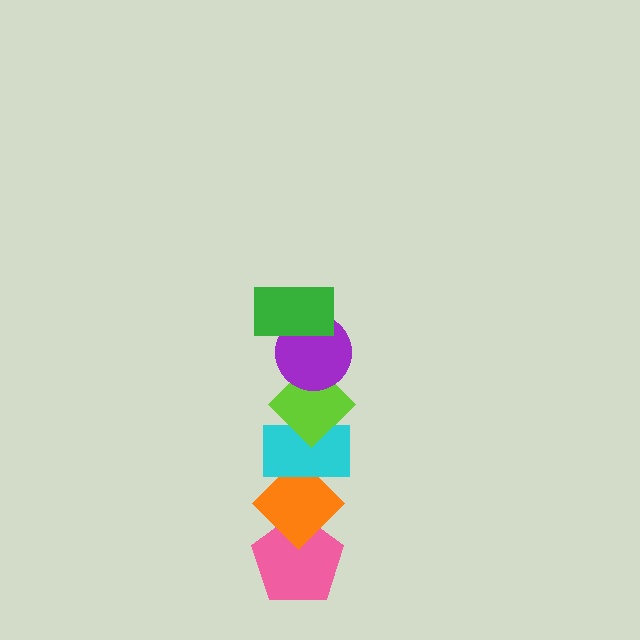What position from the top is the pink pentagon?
The pink pentagon is 6th from the top.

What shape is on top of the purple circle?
The green rectangle is on top of the purple circle.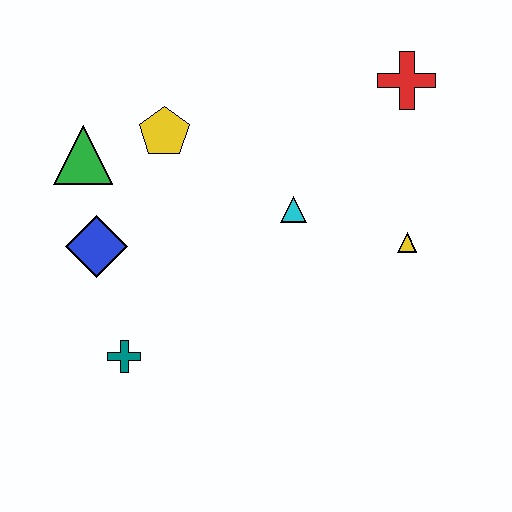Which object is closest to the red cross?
The yellow triangle is closest to the red cross.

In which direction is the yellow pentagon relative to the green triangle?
The yellow pentagon is to the right of the green triangle.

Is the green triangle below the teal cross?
No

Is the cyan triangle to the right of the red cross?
No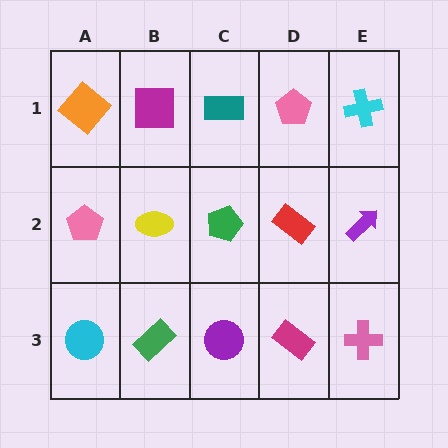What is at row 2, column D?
A red rectangle.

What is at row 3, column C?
A purple circle.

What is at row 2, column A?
A pink pentagon.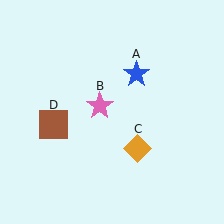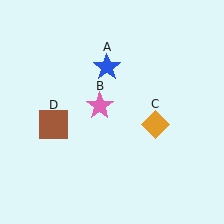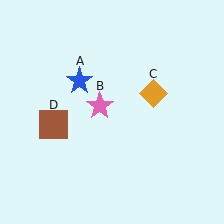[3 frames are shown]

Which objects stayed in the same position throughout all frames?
Pink star (object B) and brown square (object D) remained stationary.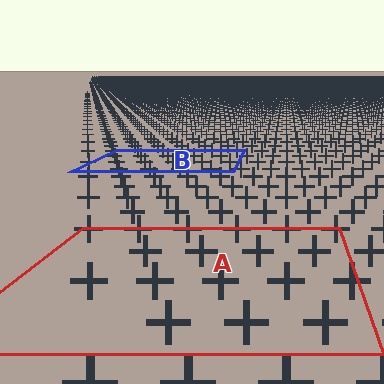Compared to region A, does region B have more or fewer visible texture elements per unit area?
Region B has more texture elements per unit area — they are packed more densely because it is farther away.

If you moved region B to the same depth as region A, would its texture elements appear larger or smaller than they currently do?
They would appear larger. At a closer depth, the same texture elements are projected at a bigger on-screen size.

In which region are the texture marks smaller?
The texture marks are smaller in region B, because it is farther away.